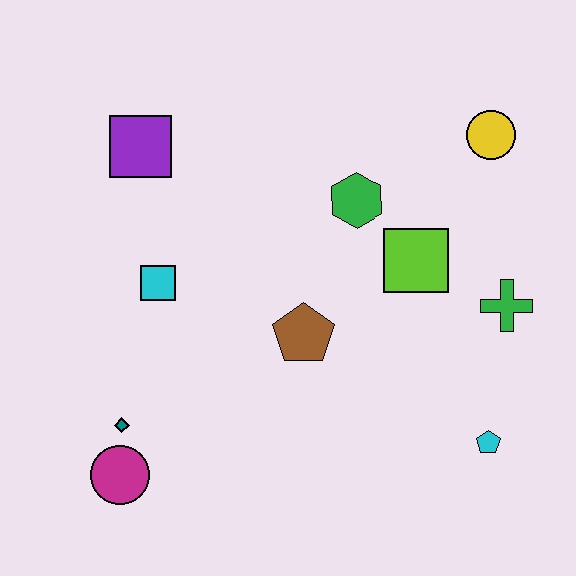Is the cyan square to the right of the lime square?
No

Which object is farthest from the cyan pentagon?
The purple square is farthest from the cyan pentagon.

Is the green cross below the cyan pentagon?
No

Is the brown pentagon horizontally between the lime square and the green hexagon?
No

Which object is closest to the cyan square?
The purple square is closest to the cyan square.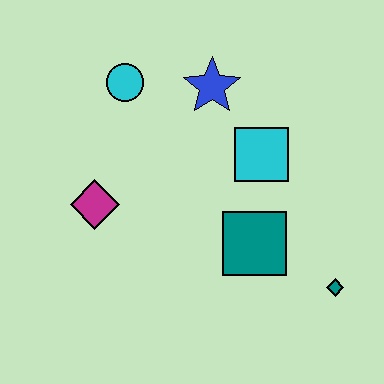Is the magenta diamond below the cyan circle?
Yes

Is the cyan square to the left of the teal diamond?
Yes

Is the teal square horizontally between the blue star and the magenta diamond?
No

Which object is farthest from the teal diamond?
The cyan circle is farthest from the teal diamond.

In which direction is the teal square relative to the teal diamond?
The teal square is to the left of the teal diamond.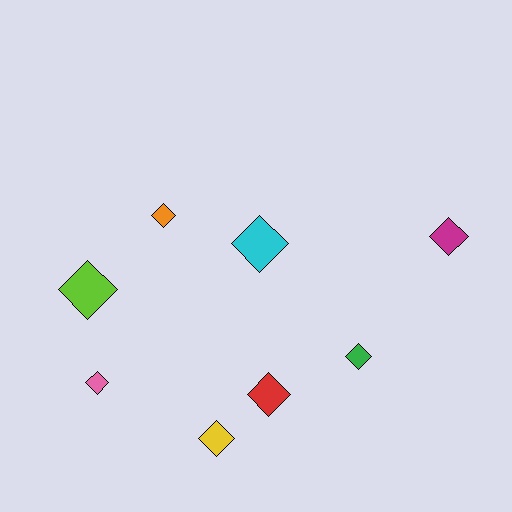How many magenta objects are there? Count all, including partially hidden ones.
There is 1 magenta object.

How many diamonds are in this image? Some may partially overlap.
There are 8 diamonds.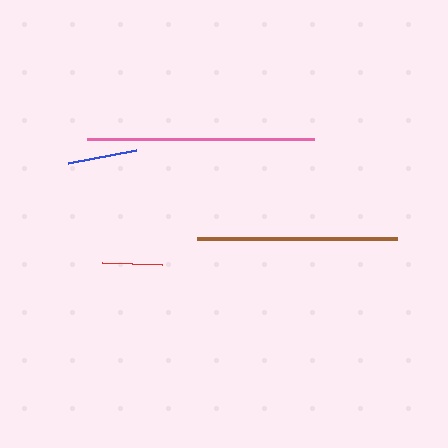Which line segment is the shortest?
The red line is the shortest at approximately 60 pixels.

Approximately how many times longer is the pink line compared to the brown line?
The pink line is approximately 1.1 times the length of the brown line.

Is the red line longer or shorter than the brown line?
The brown line is longer than the red line.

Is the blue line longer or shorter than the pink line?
The pink line is longer than the blue line.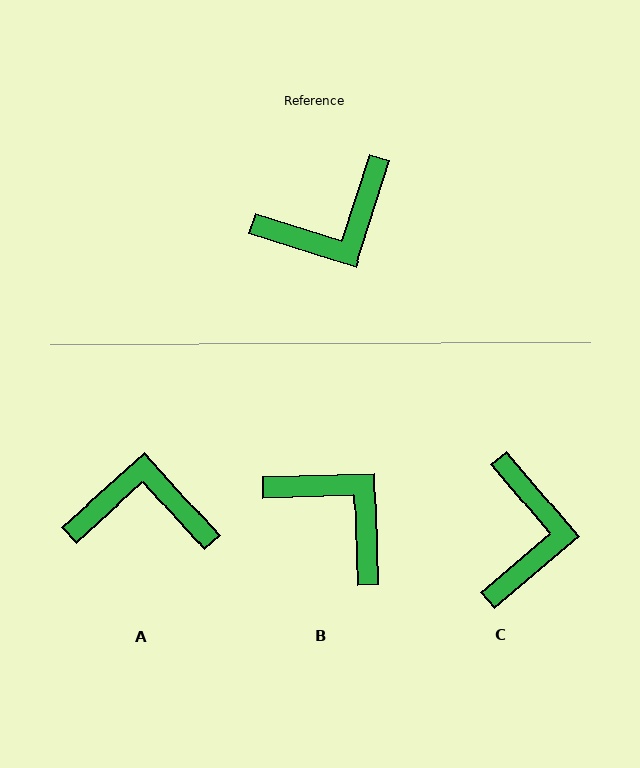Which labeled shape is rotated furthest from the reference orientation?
A, about 149 degrees away.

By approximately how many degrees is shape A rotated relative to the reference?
Approximately 149 degrees counter-clockwise.